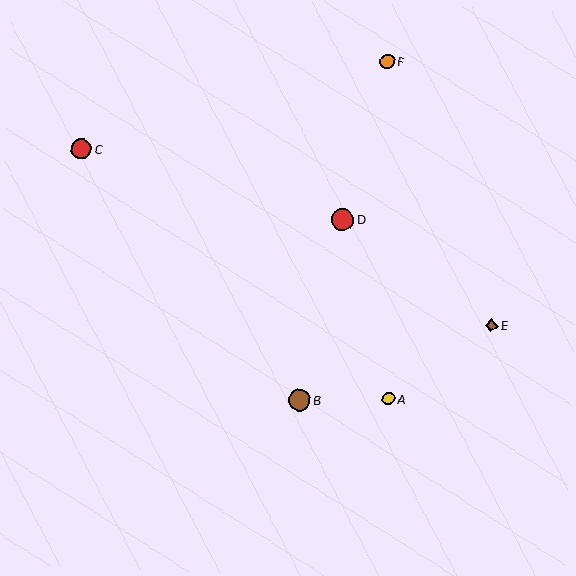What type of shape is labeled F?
Shape F is an orange circle.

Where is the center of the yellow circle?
The center of the yellow circle is at (389, 399).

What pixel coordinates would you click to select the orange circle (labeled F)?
Click at (387, 61) to select the orange circle F.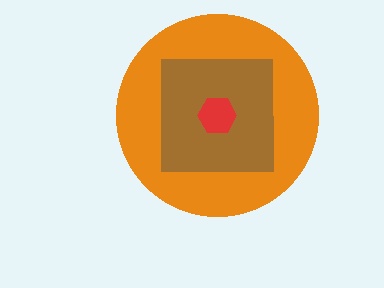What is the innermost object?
The red hexagon.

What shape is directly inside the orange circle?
The brown square.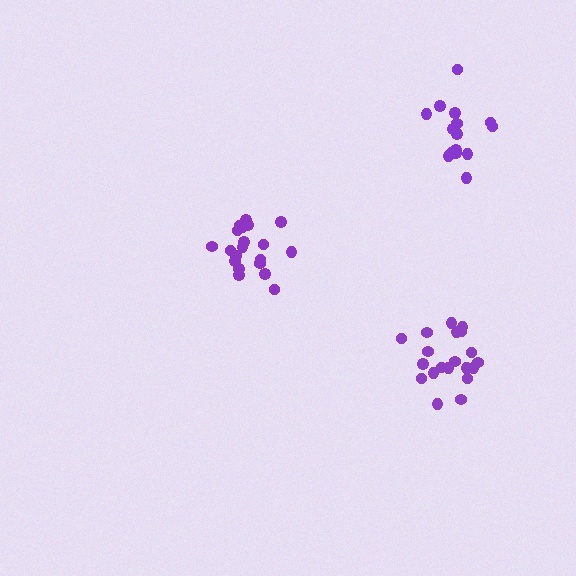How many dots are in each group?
Group 1: 17 dots, Group 2: 20 dots, Group 3: 20 dots (57 total).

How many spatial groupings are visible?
There are 3 spatial groupings.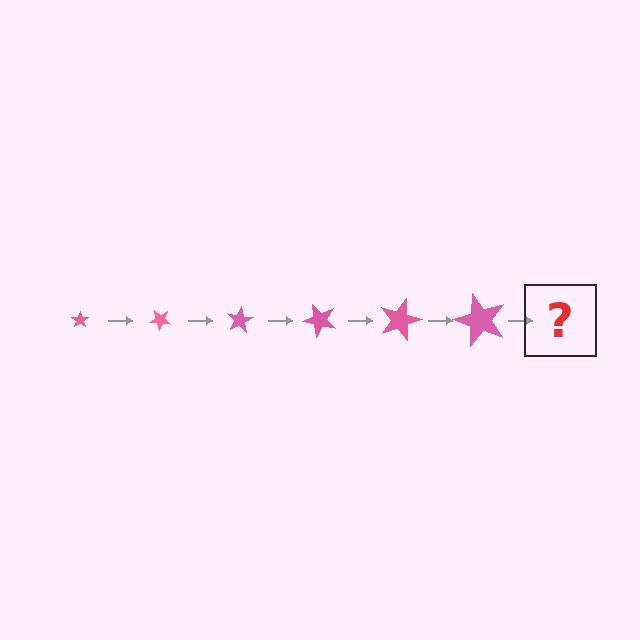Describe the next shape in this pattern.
It should be a star, larger than the previous one and rotated 240 degrees from the start.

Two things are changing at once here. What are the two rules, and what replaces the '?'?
The two rules are that the star grows larger each step and it rotates 40 degrees each step. The '?' should be a star, larger than the previous one and rotated 240 degrees from the start.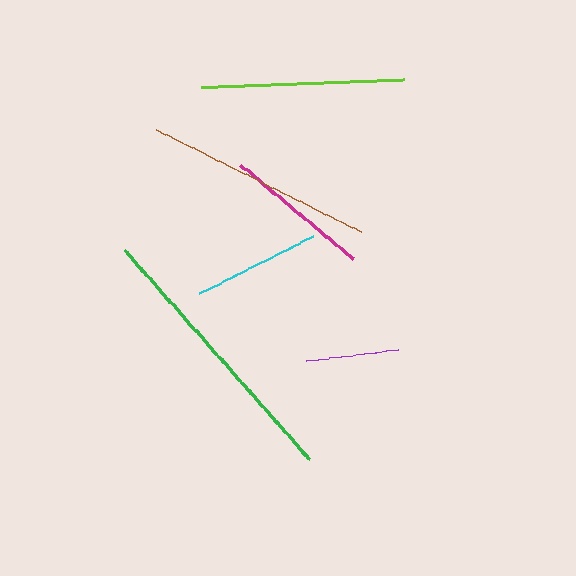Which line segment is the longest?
The green line is the longest at approximately 279 pixels.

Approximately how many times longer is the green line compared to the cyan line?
The green line is approximately 2.2 times the length of the cyan line.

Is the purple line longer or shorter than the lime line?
The lime line is longer than the purple line.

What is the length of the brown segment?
The brown segment is approximately 229 pixels long.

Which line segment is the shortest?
The purple line is the shortest at approximately 93 pixels.